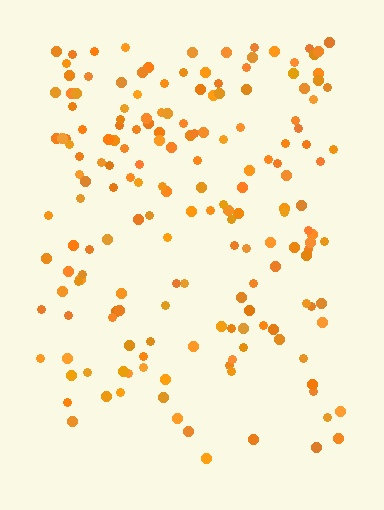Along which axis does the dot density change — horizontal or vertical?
Vertical.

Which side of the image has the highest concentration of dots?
The top.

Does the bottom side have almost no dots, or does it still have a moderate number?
Still a moderate number, just noticeably fewer than the top.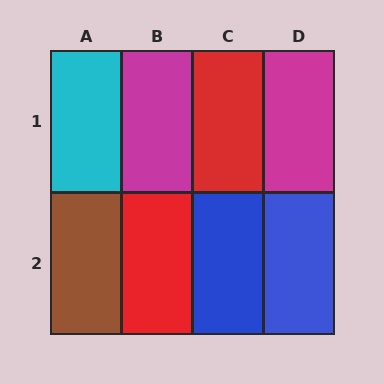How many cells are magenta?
2 cells are magenta.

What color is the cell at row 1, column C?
Red.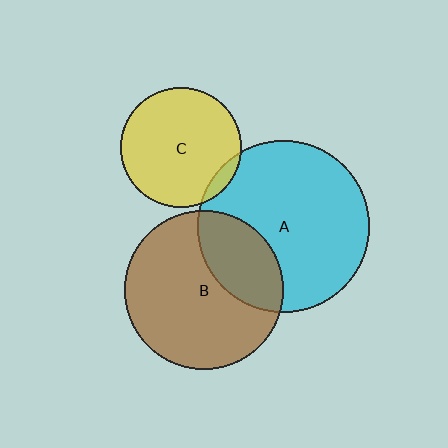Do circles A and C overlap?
Yes.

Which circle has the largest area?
Circle A (cyan).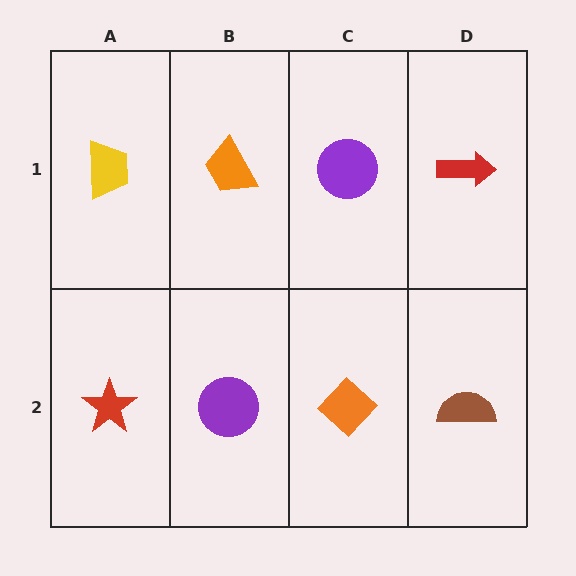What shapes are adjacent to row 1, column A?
A red star (row 2, column A), an orange trapezoid (row 1, column B).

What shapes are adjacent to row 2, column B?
An orange trapezoid (row 1, column B), a red star (row 2, column A), an orange diamond (row 2, column C).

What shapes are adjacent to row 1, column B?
A purple circle (row 2, column B), a yellow trapezoid (row 1, column A), a purple circle (row 1, column C).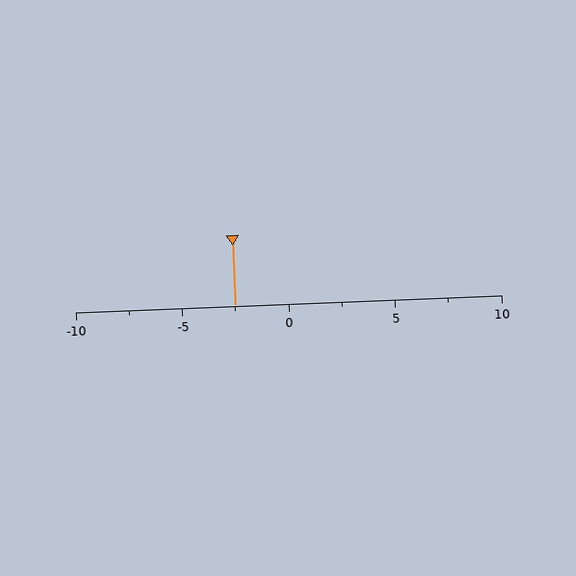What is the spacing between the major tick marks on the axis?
The major ticks are spaced 5 apart.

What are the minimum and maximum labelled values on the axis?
The axis runs from -10 to 10.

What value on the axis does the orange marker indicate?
The marker indicates approximately -2.5.